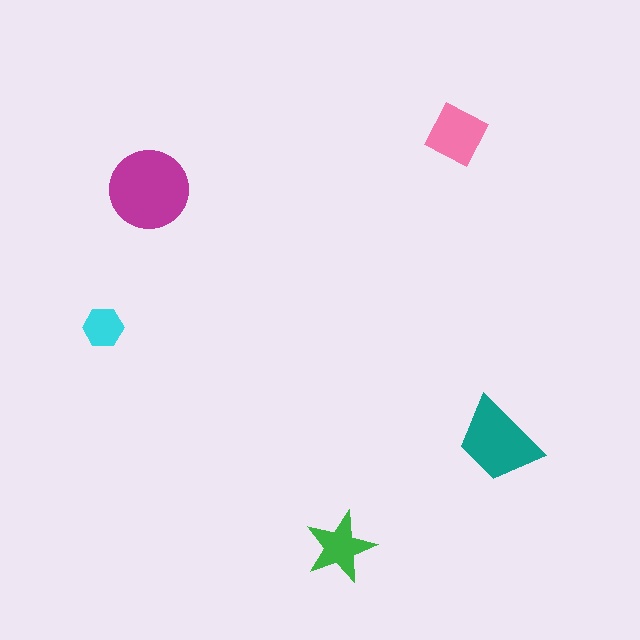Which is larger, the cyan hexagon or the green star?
The green star.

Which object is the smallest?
The cyan hexagon.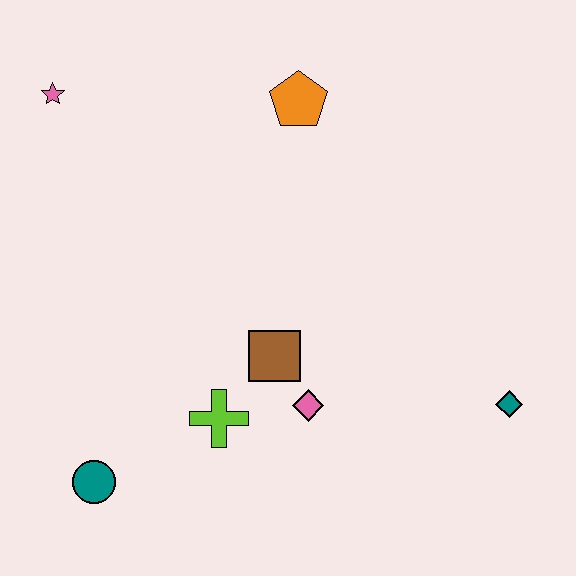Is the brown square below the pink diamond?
No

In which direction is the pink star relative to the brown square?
The pink star is above the brown square.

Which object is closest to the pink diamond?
The brown square is closest to the pink diamond.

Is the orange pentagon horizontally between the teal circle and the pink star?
No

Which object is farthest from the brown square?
The pink star is farthest from the brown square.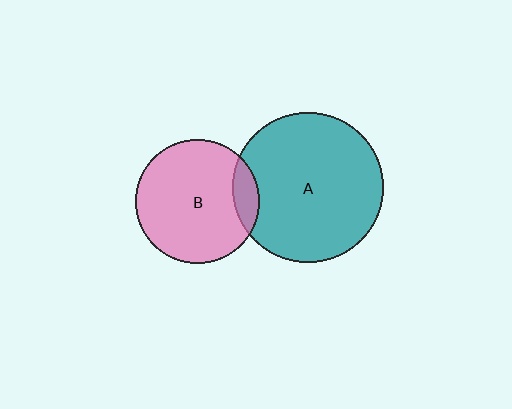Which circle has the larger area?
Circle A (teal).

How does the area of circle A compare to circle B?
Approximately 1.5 times.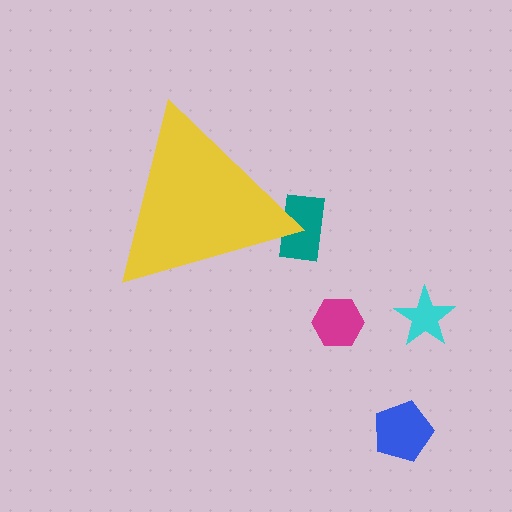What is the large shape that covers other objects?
A yellow triangle.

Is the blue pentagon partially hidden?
No, the blue pentagon is fully visible.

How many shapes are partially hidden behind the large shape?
1 shape is partially hidden.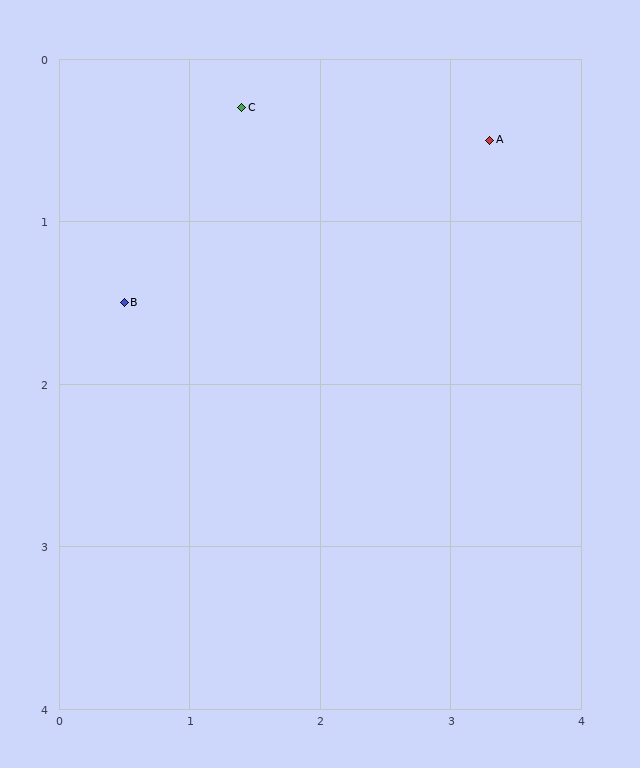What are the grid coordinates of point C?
Point C is at approximately (1.4, 0.3).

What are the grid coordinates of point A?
Point A is at approximately (3.3, 0.5).